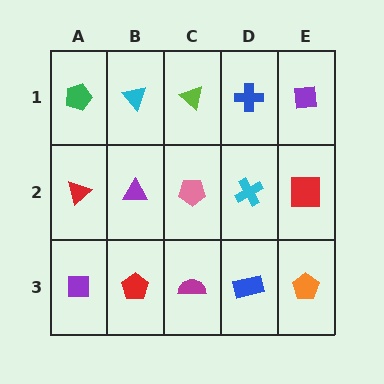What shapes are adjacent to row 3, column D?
A cyan cross (row 2, column D), a magenta semicircle (row 3, column C), an orange pentagon (row 3, column E).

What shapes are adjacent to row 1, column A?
A red triangle (row 2, column A), a cyan triangle (row 1, column B).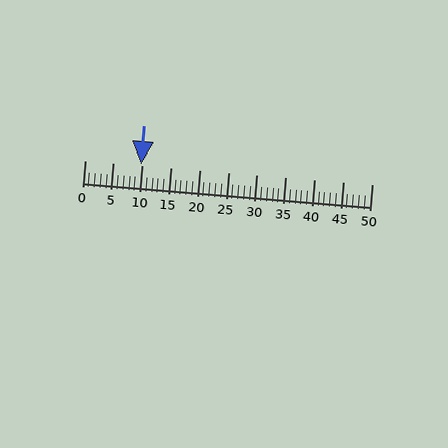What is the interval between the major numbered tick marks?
The major tick marks are spaced 5 units apart.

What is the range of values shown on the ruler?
The ruler shows values from 0 to 50.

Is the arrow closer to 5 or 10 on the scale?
The arrow is closer to 10.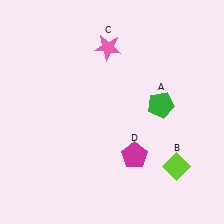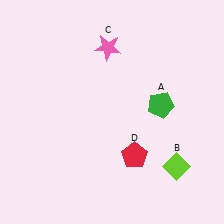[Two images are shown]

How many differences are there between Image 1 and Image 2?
There is 1 difference between the two images.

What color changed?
The pentagon (D) changed from magenta in Image 1 to red in Image 2.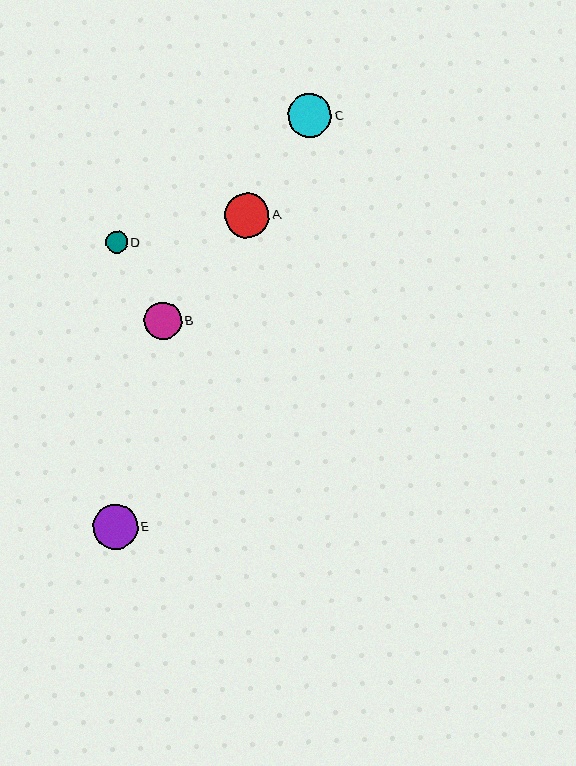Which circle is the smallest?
Circle D is the smallest with a size of approximately 21 pixels.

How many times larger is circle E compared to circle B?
Circle E is approximately 1.2 times the size of circle B.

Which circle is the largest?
Circle A is the largest with a size of approximately 44 pixels.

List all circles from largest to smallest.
From largest to smallest: A, E, C, B, D.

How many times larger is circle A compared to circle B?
Circle A is approximately 1.2 times the size of circle B.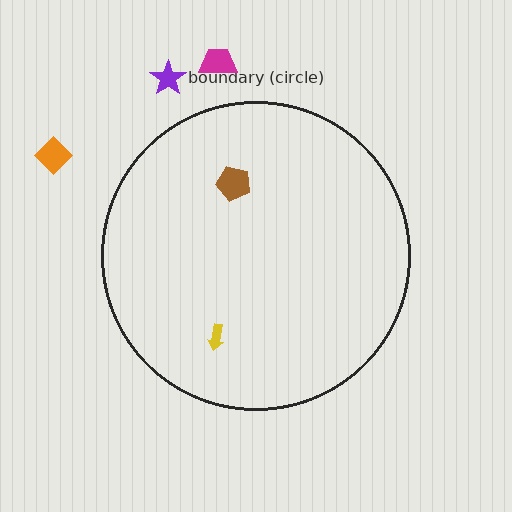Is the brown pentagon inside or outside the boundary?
Inside.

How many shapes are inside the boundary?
2 inside, 3 outside.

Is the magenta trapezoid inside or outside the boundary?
Outside.